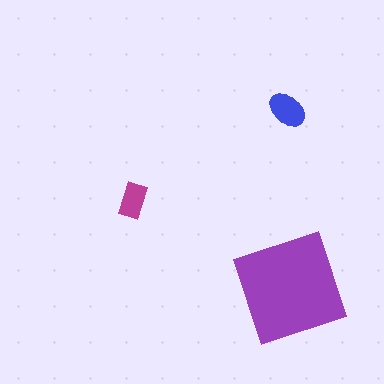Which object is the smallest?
The magenta rectangle.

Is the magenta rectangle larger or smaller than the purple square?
Smaller.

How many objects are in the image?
There are 3 objects in the image.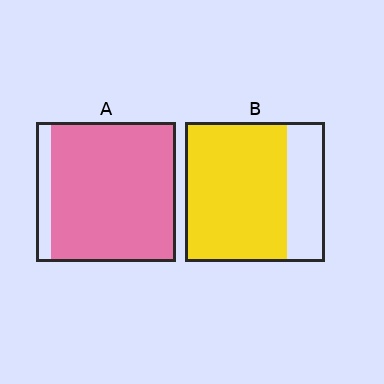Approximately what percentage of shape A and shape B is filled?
A is approximately 90% and B is approximately 75%.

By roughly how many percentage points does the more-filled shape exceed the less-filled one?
By roughly 15 percentage points (A over B).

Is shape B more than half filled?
Yes.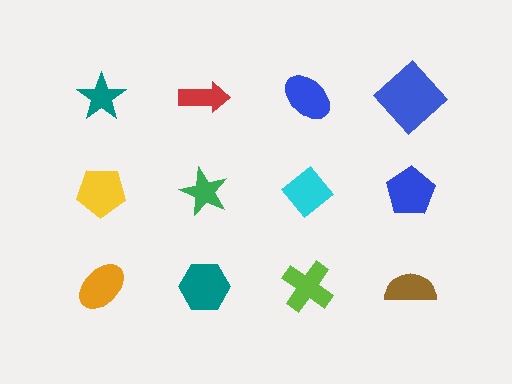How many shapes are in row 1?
4 shapes.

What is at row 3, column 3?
A lime cross.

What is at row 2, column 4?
A blue pentagon.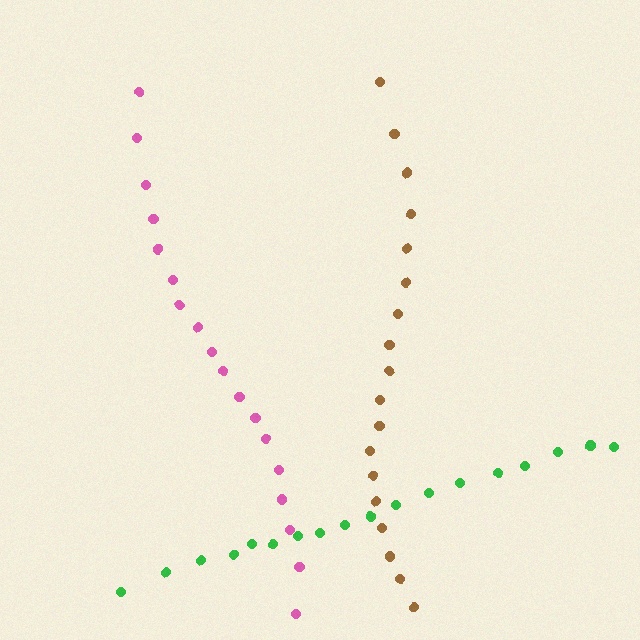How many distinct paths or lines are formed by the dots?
There are 3 distinct paths.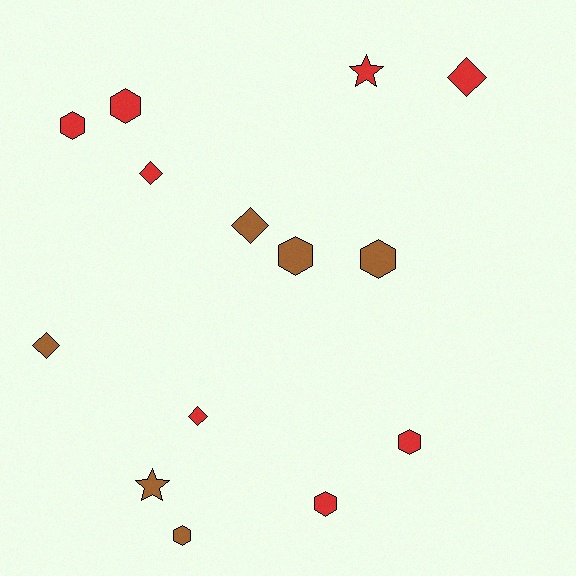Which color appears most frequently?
Red, with 8 objects.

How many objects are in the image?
There are 14 objects.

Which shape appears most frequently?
Hexagon, with 7 objects.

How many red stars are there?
There is 1 red star.